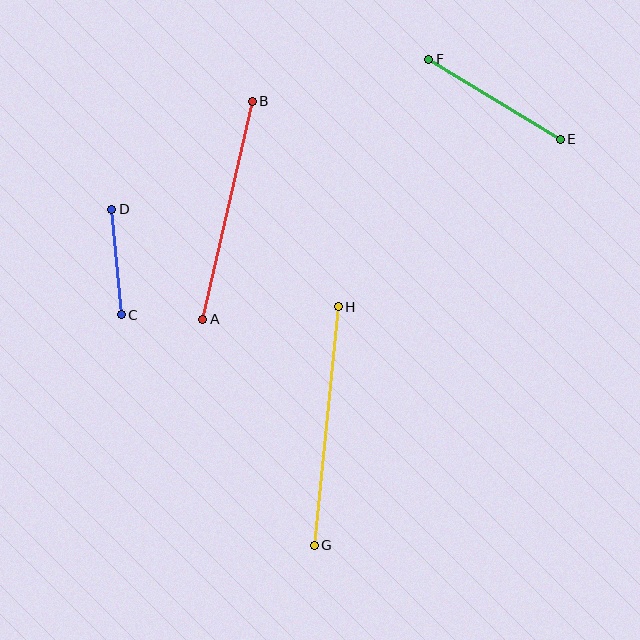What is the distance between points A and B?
The distance is approximately 224 pixels.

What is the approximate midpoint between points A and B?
The midpoint is at approximately (228, 210) pixels.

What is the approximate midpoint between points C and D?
The midpoint is at approximately (116, 262) pixels.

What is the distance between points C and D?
The distance is approximately 106 pixels.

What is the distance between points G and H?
The distance is approximately 240 pixels.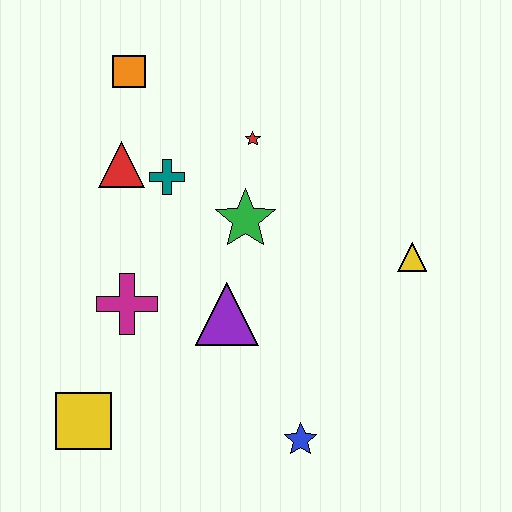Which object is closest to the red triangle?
The teal cross is closest to the red triangle.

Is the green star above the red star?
No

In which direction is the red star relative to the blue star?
The red star is above the blue star.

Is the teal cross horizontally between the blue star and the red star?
No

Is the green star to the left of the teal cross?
No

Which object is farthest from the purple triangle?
The orange square is farthest from the purple triangle.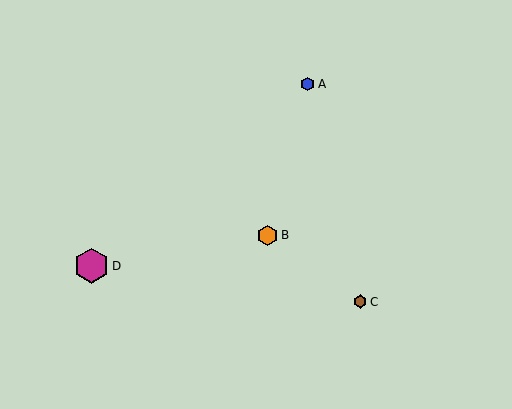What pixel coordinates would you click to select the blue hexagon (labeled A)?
Click at (308, 84) to select the blue hexagon A.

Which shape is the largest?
The magenta hexagon (labeled D) is the largest.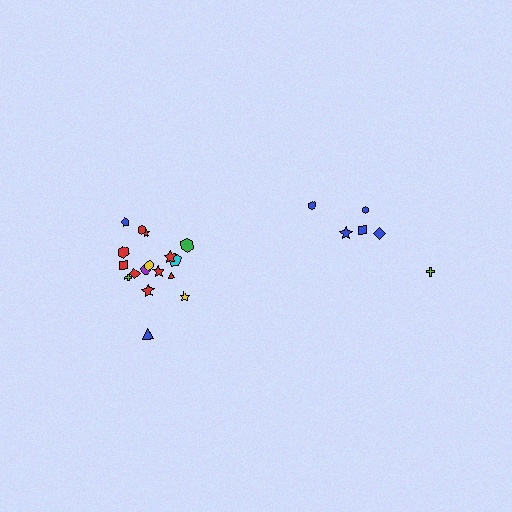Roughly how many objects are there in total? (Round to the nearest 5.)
Roughly 25 objects in total.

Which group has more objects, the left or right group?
The left group.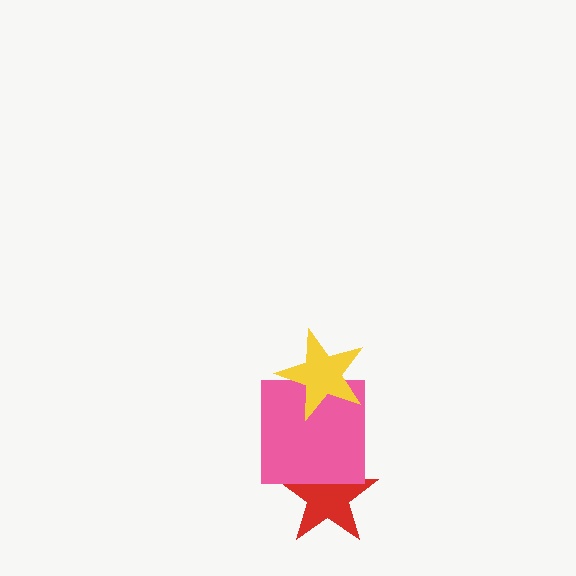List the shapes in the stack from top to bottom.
From top to bottom: the yellow star, the pink square, the red star.